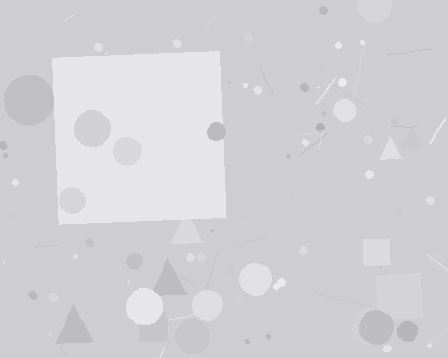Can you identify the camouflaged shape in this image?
The camouflaged shape is a square.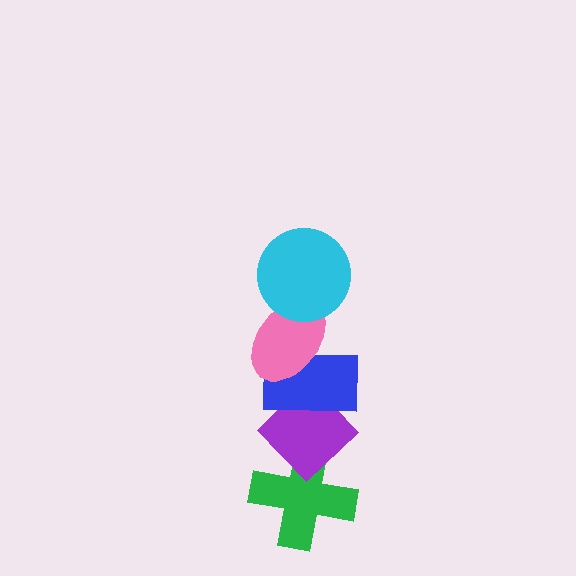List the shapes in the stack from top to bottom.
From top to bottom: the cyan circle, the pink ellipse, the blue rectangle, the purple diamond, the green cross.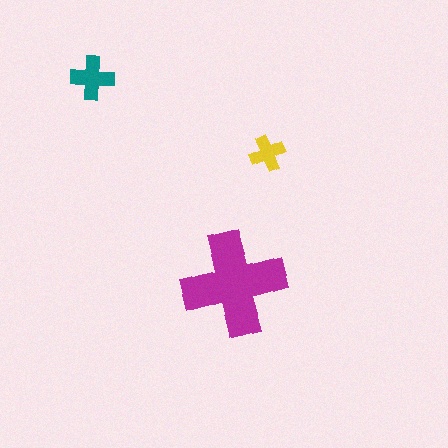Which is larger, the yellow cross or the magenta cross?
The magenta one.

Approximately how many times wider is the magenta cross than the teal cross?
About 2.5 times wider.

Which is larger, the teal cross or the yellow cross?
The teal one.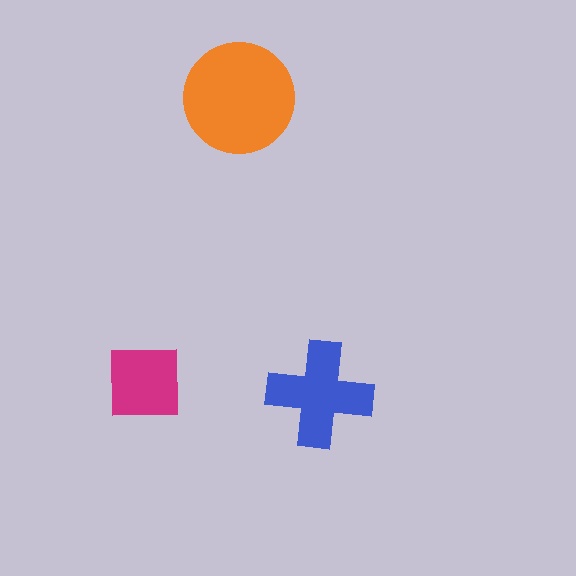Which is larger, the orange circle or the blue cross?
The orange circle.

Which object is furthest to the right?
The blue cross is rightmost.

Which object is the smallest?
The magenta square.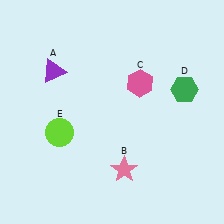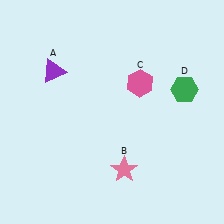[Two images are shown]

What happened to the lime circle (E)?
The lime circle (E) was removed in Image 2. It was in the bottom-left area of Image 1.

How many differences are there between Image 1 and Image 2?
There is 1 difference between the two images.